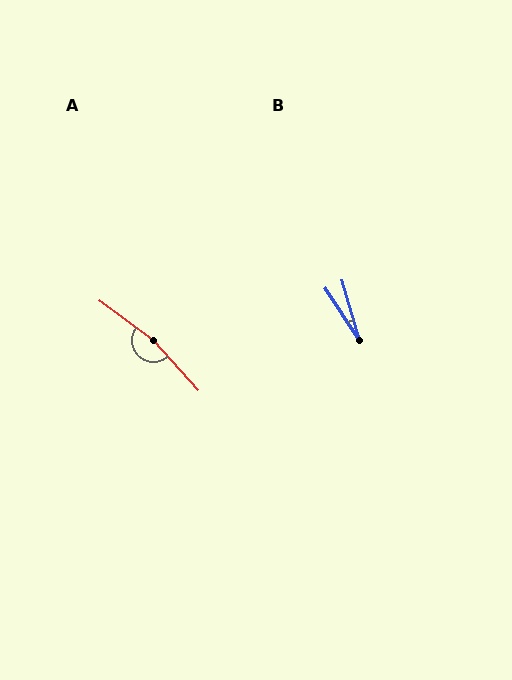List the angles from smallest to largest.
B (17°), A (169°).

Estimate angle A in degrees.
Approximately 169 degrees.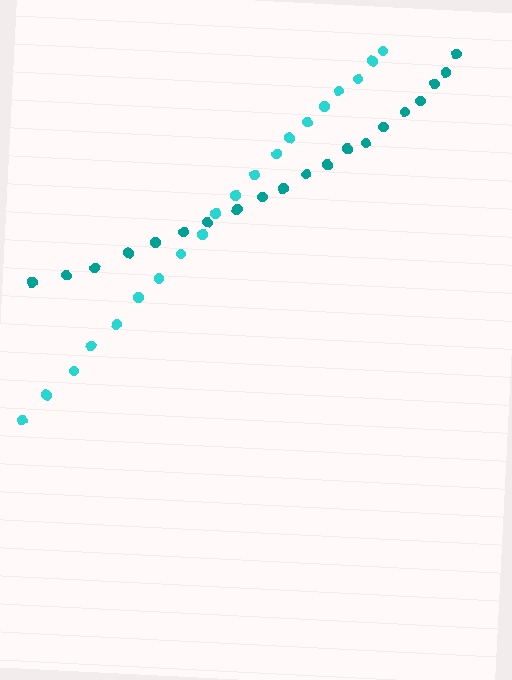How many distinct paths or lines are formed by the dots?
There are 2 distinct paths.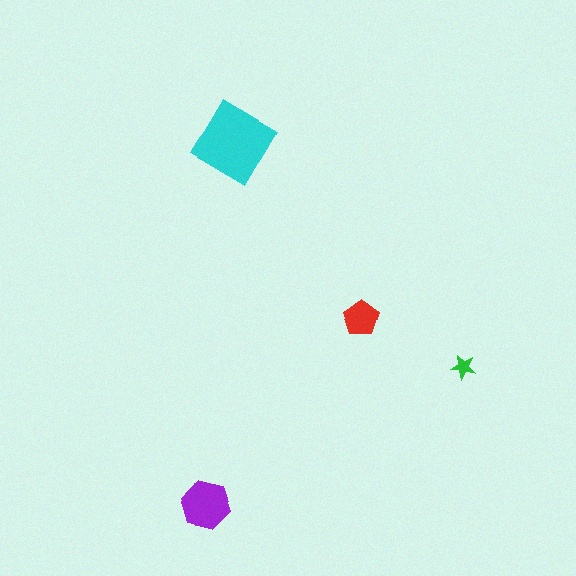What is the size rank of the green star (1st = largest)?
4th.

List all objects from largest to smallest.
The cyan diamond, the purple hexagon, the red pentagon, the green star.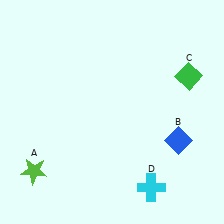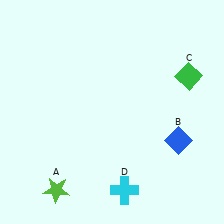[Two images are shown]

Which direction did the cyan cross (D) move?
The cyan cross (D) moved left.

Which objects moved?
The objects that moved are: the lime star (A), the cyan cross (D).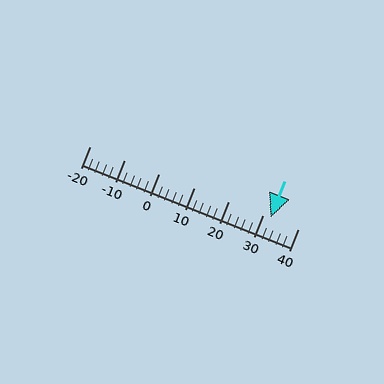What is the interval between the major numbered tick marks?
The major tick marks are spaced 10 units apart.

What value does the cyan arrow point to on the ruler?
The cyan arrow points to approximately 32.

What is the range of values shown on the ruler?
The ruler shows values from -20 to 40.